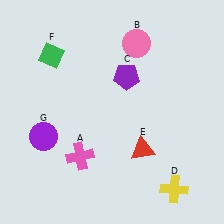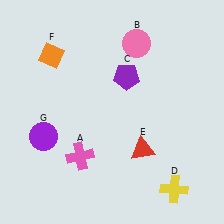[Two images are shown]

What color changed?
The diamond (F) changed from green in Image 1 to orange in Image 2.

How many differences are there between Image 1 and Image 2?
There is 1 difference between the two images.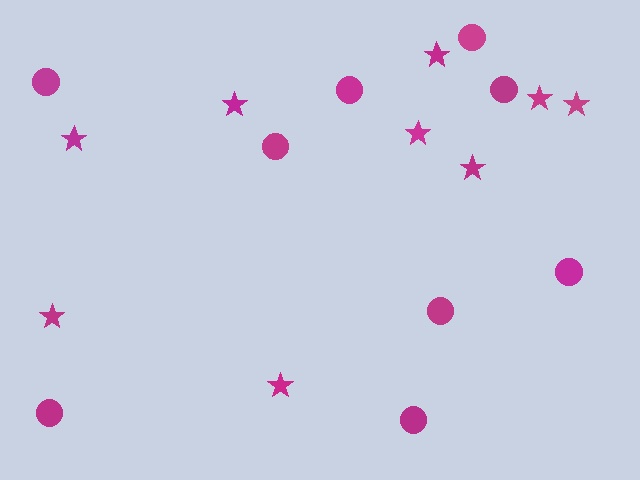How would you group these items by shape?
There are 2 groups: one group of stars (9) and one group of circles (9).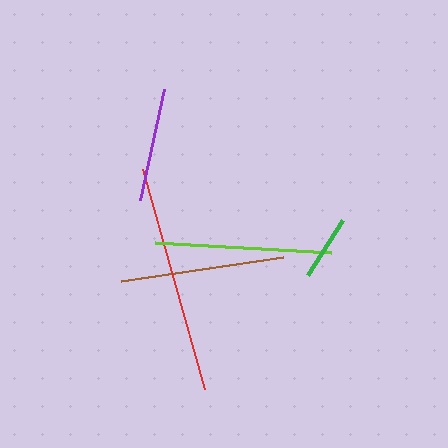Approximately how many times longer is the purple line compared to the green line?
The purple line is approximately 1.8 times the length of the green line.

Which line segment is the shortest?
The green line is the shortest at approximately 65 pixels.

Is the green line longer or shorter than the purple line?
The purple line is longer than the green line.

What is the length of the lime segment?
The lime segment is approximately 177 pixels long.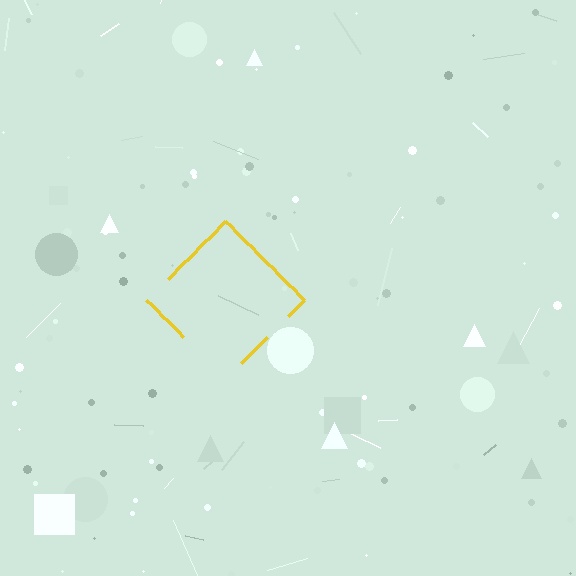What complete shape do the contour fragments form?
The contour fragments form a diamond.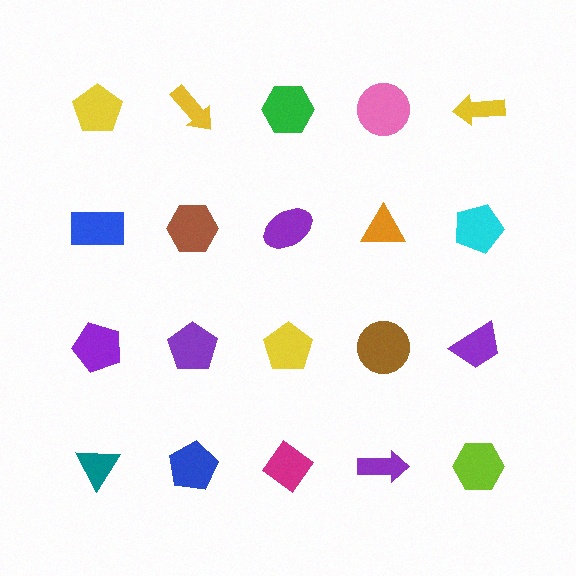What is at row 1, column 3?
A green hexagon.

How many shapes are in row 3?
5 shapes.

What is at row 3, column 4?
A brown circle.